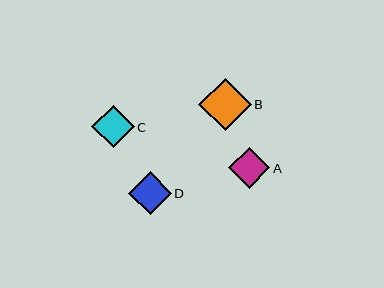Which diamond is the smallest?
Diamond A is the smallest with a size of approximately 41 pixels.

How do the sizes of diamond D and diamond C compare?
Diamond D and diamond C are approximately the same size.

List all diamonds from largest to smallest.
From largest to smallest: B, D, C, A.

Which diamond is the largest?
Diamond B is the largest with a size of approximately 53 pixels.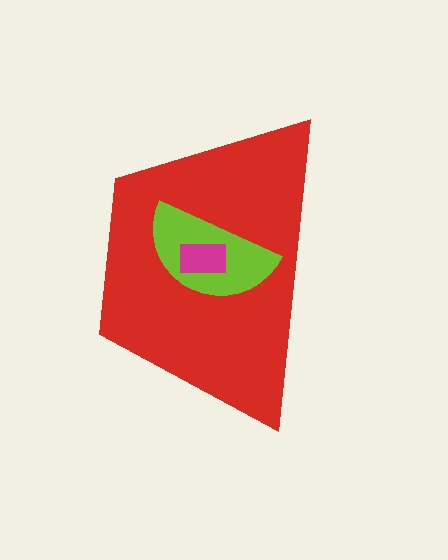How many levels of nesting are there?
3.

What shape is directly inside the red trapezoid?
The lime semicircle.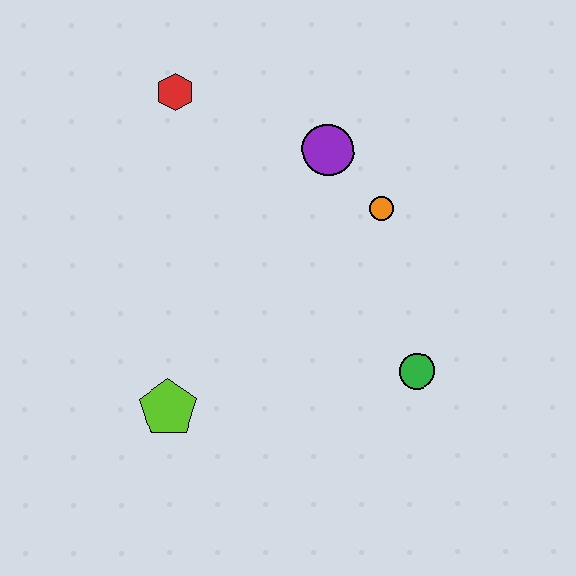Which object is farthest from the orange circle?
The lime pentagon is farthest from the orange circle.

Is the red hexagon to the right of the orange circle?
No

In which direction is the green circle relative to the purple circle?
The green circle is below the purple circle.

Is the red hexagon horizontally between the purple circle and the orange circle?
No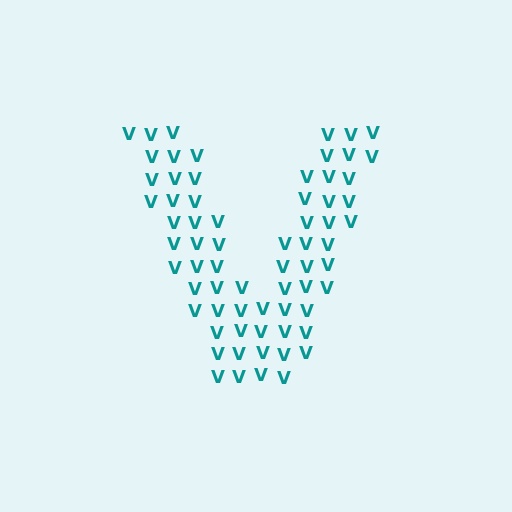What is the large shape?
The large shape is the letter V.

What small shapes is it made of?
It is made of small letter V's.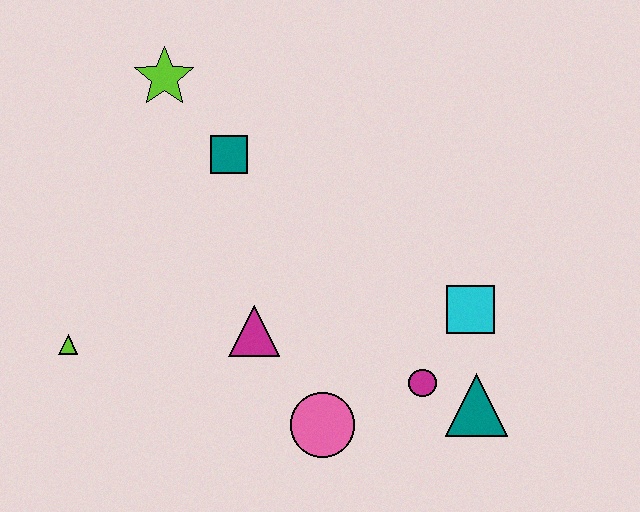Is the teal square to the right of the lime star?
Yes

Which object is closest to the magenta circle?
The teal triangle is closest to the magenta circle.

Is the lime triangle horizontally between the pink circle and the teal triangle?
No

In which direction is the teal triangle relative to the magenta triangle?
The teal triangle is to the right of the magenta triangle.